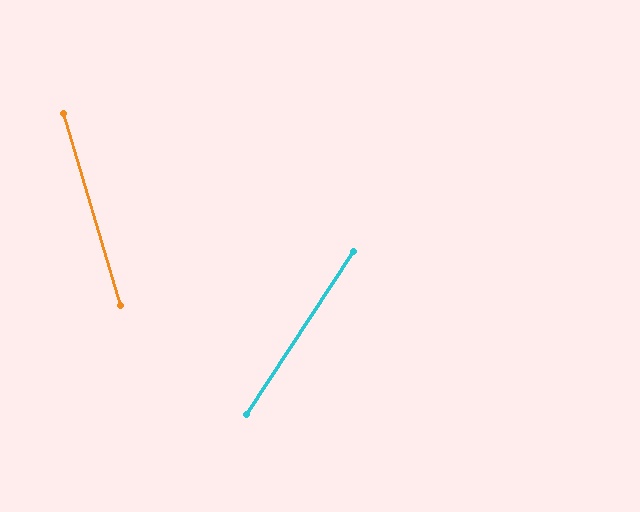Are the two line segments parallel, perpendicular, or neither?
Neither parallel nor perpendicular — they differ by about 50°.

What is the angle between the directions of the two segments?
Approximately 50 degrees.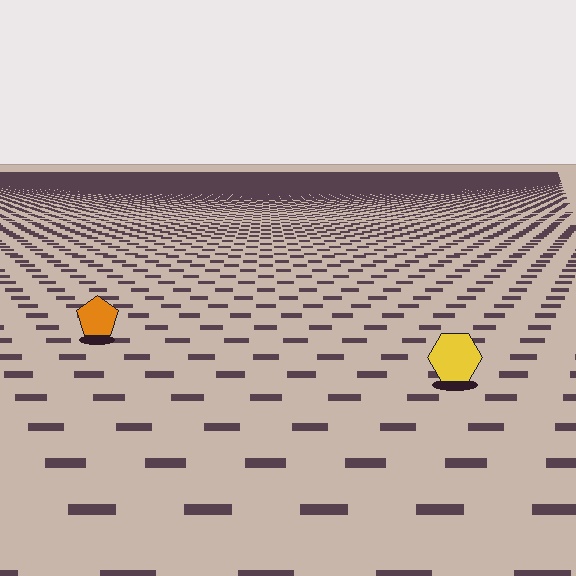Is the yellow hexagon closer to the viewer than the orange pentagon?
Yes. The yellow hexagon is closer — you can tell from the texture gradient: the ground texture is coarser near it.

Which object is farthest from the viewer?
The orange pentagon is farthest from the viewer. It appears smaller and the ground texture around it is denser.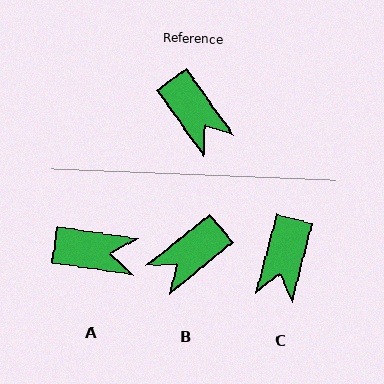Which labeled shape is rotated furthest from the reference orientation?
B, about 86 degrees away.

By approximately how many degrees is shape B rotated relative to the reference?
Approximately 86 degrees clockwise.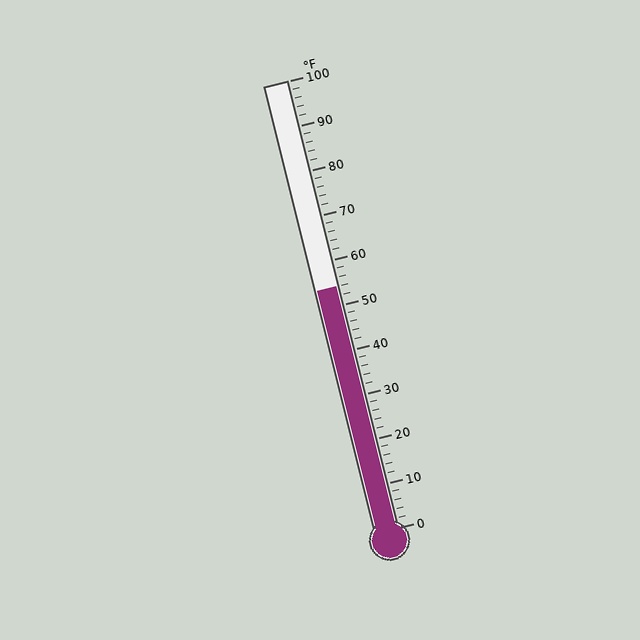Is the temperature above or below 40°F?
The temperature is above 40°F.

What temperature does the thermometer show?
The thermometer shows approximately 54°F.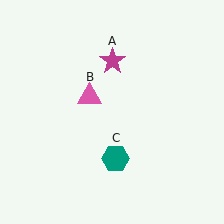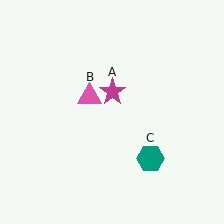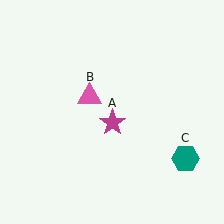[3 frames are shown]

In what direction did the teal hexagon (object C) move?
The teal hexagon (object C) moved right.